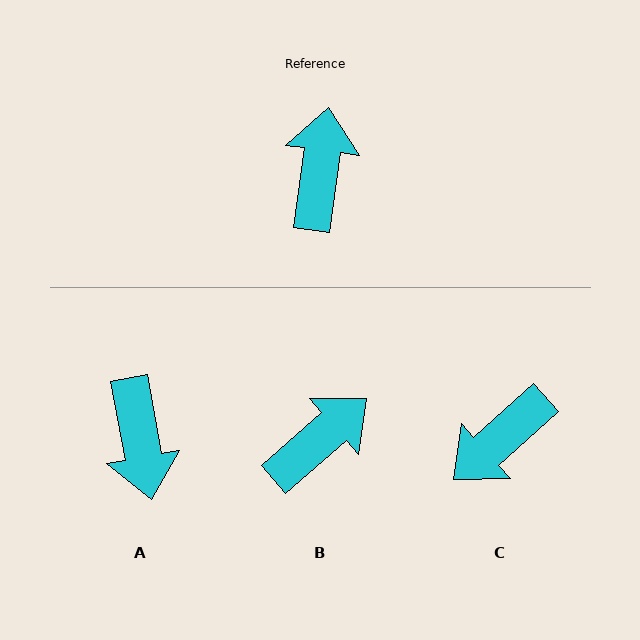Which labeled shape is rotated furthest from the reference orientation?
A, about 162 degrees away.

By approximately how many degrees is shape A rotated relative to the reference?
Approximately 162 degrees clockwise.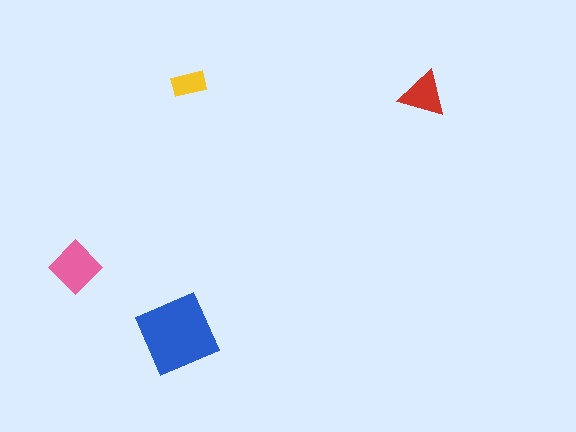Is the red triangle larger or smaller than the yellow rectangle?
Larger.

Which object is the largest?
The blue square.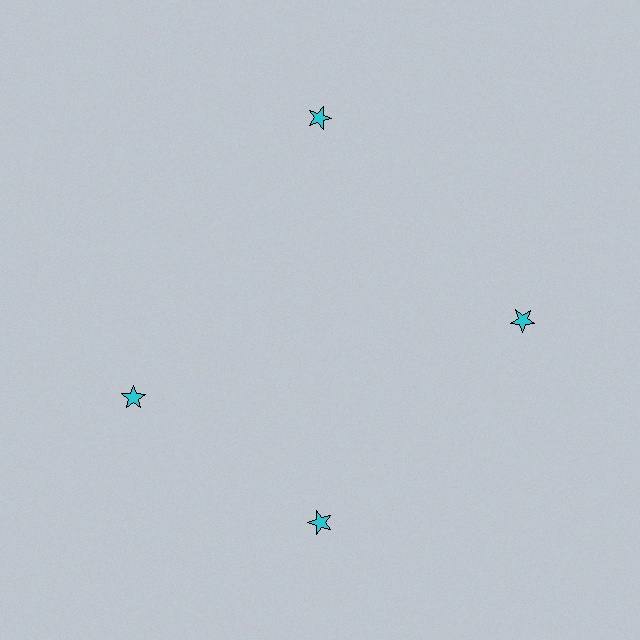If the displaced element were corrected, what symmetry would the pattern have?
It would have 4-fold rotational symmetry — the pattern would map onto itself every 90 degrees.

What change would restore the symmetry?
The symmetry would be restored by rotating it back into even spacing with its neighbors so that all 4 stars sit at equal angles and equal distance from the center.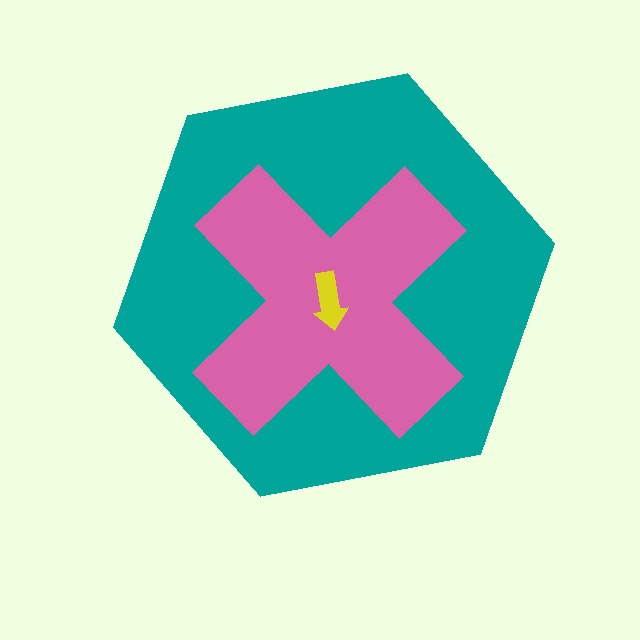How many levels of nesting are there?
3.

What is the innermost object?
The yellow arrow.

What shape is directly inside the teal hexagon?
The pink cross.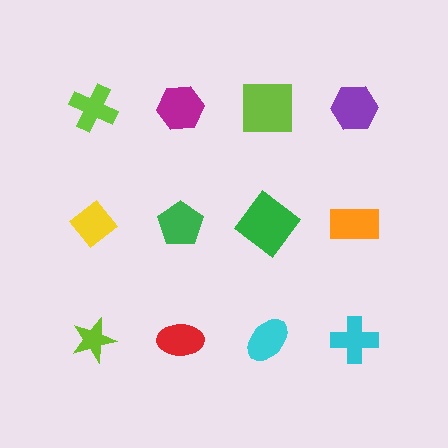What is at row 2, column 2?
A green pentagon.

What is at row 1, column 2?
A magenta hexagon.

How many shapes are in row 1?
4 shapes.